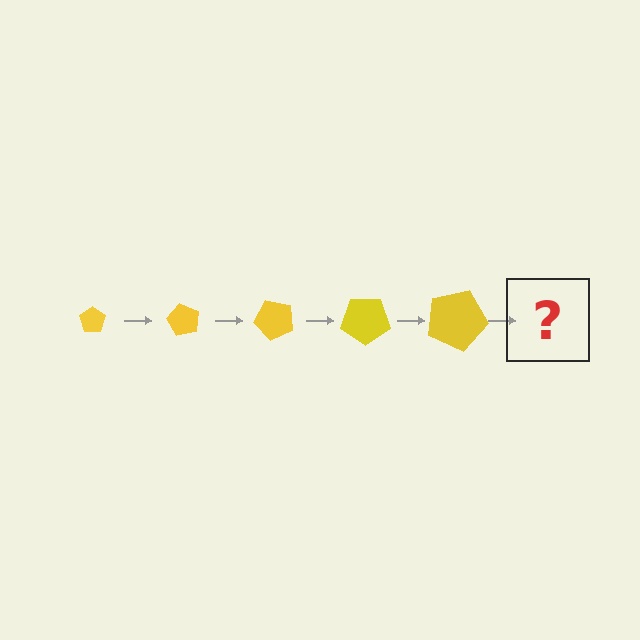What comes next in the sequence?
The next element should be a pentagon, larger than the previous one and rotated 300 degrees from the start.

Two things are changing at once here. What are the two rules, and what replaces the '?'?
The two rules are that the pentagon grows larger each step and it rotates 60 degrees each step. The '?' should be a pentagon, larger than the previous one and rotated 300 degrees from the start.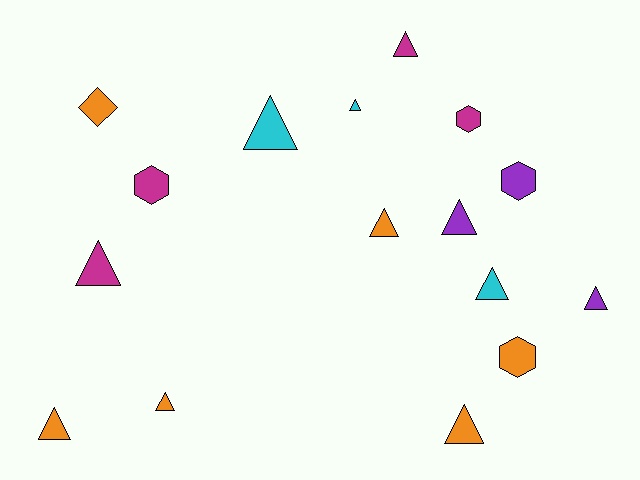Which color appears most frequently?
Orange, with 6 objects.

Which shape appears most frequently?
Triangle, with 11 objects.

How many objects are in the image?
There are 16 objects.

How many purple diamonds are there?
There are no purple diamonds.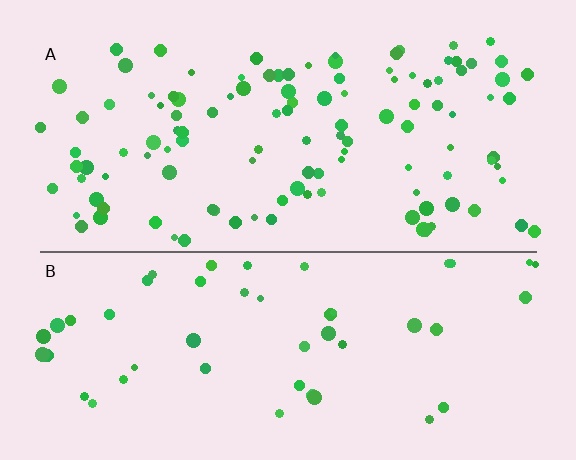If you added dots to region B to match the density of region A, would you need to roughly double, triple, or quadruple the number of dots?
Approximately double.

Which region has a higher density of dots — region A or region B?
A (the top).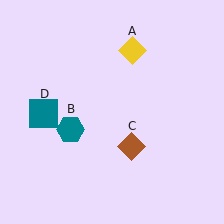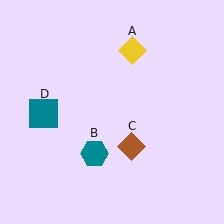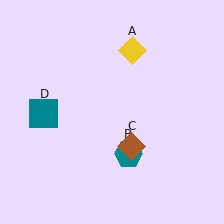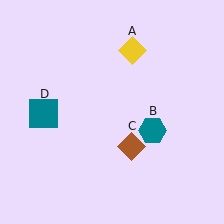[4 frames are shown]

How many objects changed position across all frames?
1 object changed position: teal hexagon (object B).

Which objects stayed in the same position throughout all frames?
Yellow diamond (object A) and brown diamond (object C) and teal square (object D) remained stationary.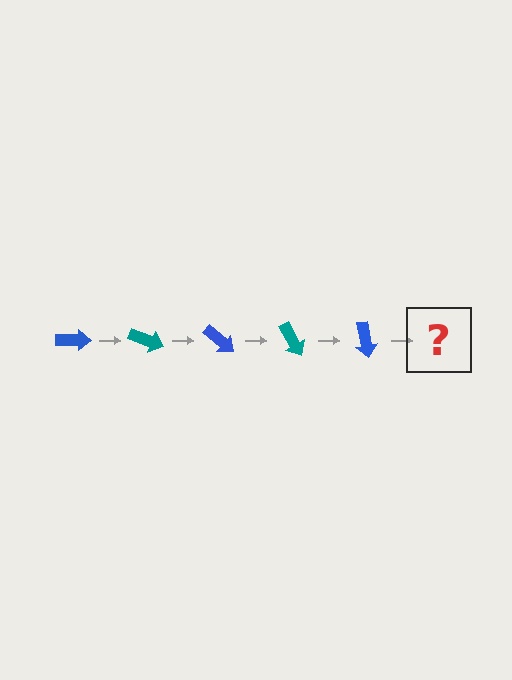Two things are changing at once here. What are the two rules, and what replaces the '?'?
The two rules are that it rotates 20 degrees each step and the color cycles through blue and teal. The '?' should be a teal arrow, rotated 100 degrees from the start.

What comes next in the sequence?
The next element should be a teal arrow, rotated 100 degrees from the start.